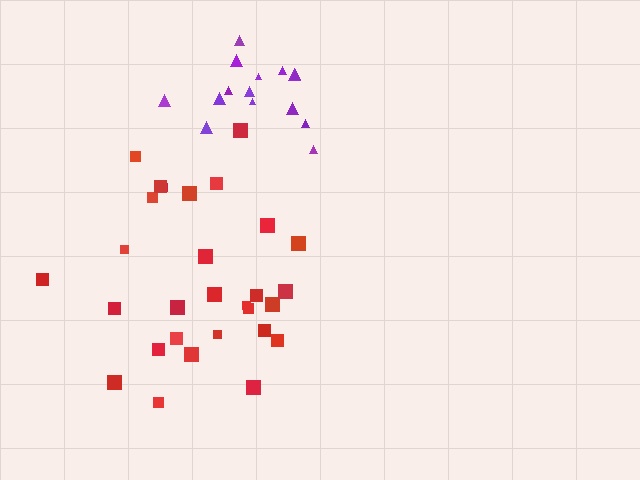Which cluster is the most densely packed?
Purple.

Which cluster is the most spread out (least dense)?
Red.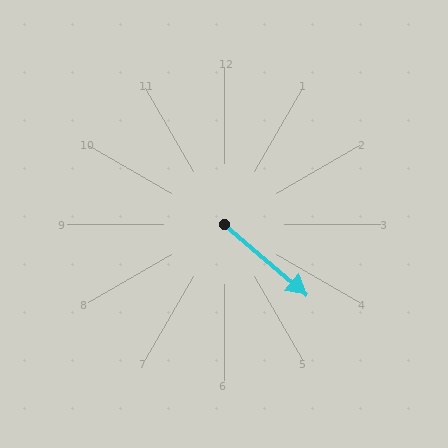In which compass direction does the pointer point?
Southeast.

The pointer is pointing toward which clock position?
Roughly 4 o'clock.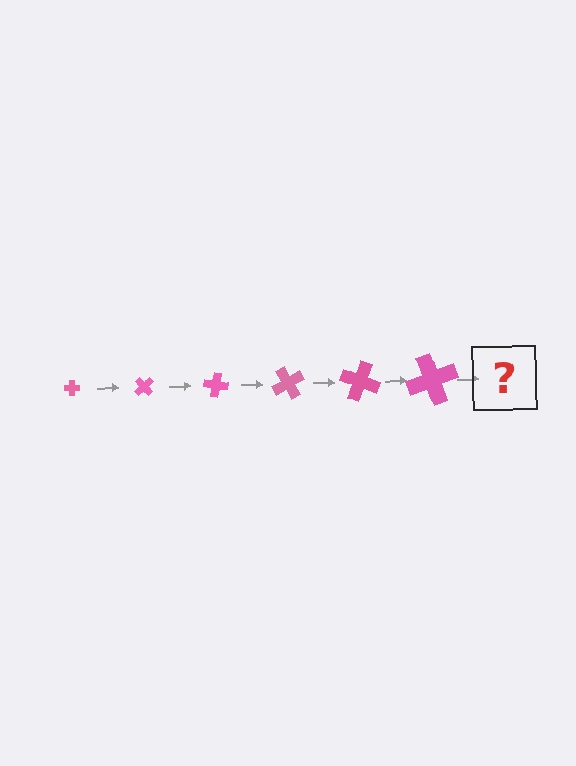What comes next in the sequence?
The next element should be a cross, larger than the previous one and rotated 300 degrees from the start.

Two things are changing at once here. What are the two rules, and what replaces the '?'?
The two rules are that the cross grows larger each step and it rotates 50 degrees each step. The '?' should be a cross, larger than the previous one and rotated 300 degrees from the start.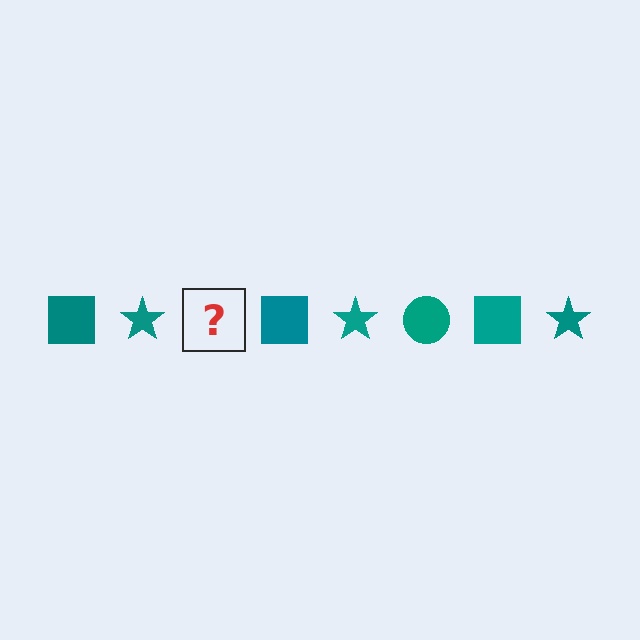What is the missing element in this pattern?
The missing element is a teal circle.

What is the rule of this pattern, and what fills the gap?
The rule is that the pattern cycles through square, star, circle shapes in teal. The gap should be filled with a teal circle.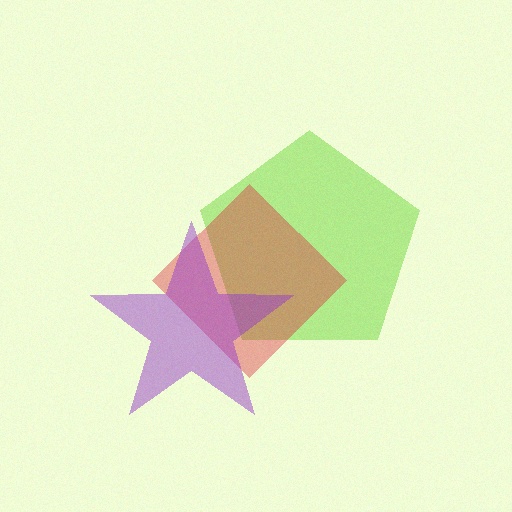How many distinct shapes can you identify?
There are 3 distinct shapes: a lime pentagon, a red diamond, a purple star.